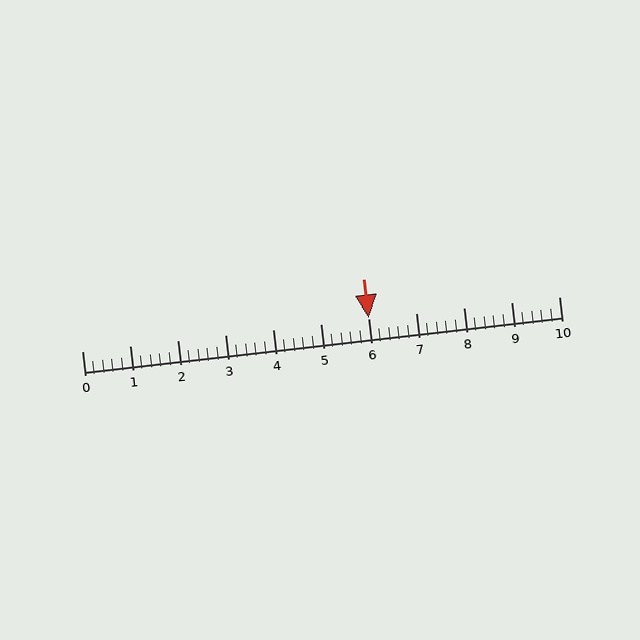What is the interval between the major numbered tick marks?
The major tick marks are spaced 1 units apart.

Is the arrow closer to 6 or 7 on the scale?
The arrow is closer to 6.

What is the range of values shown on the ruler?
The ruler shows values from 0 to 10.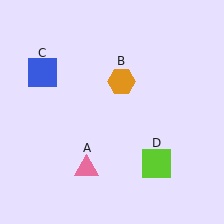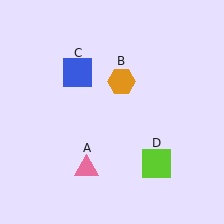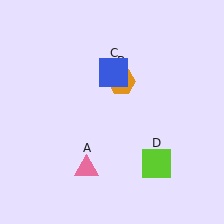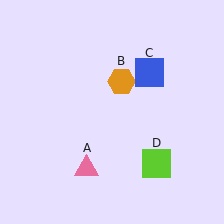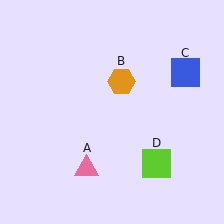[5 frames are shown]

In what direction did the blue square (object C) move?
The blue square (object C) moved right.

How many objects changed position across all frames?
1 object changed position: blue square (object C).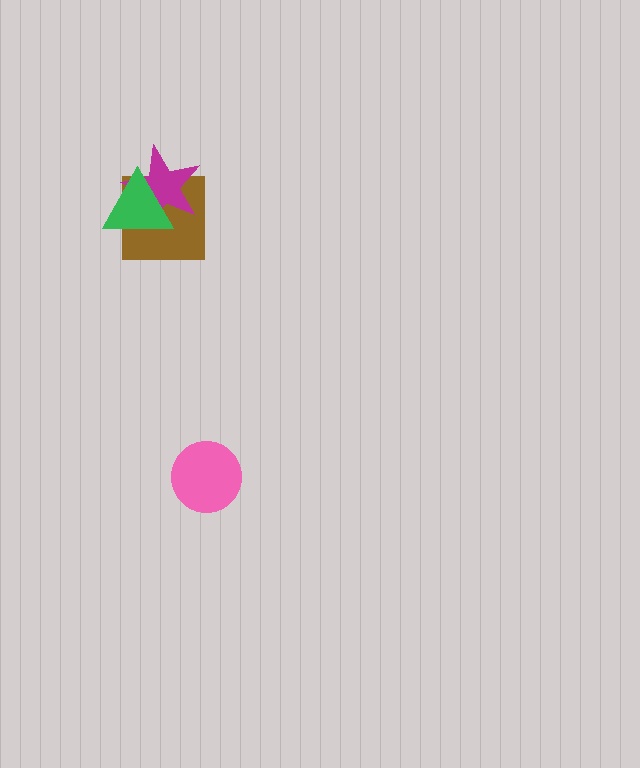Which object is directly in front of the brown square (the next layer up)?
The magenta star is directly in front of the brown square.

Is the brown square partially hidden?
Yes, it is partially covered by another shape.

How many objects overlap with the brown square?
2 objects overlap with the brown square.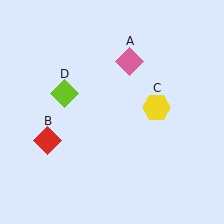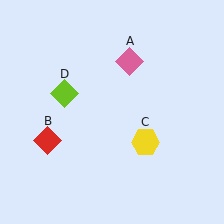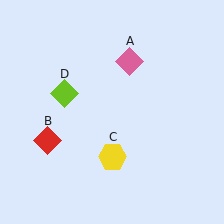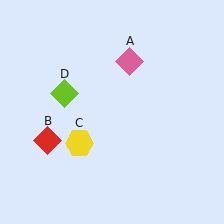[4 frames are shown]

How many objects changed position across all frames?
1 object changed position: yellow hexagon (object C).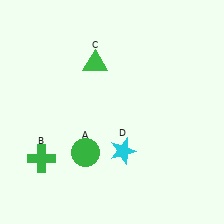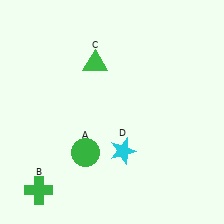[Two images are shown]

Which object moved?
The green cross (B) moved down.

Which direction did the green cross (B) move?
The green cross (B) moved down.